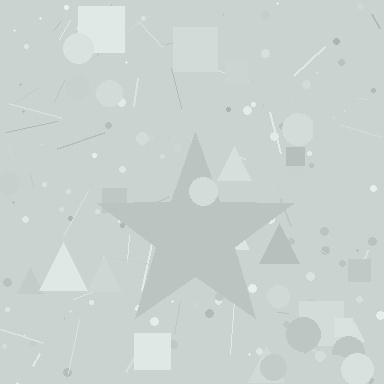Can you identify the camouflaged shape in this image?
The camouflaged shape is a star.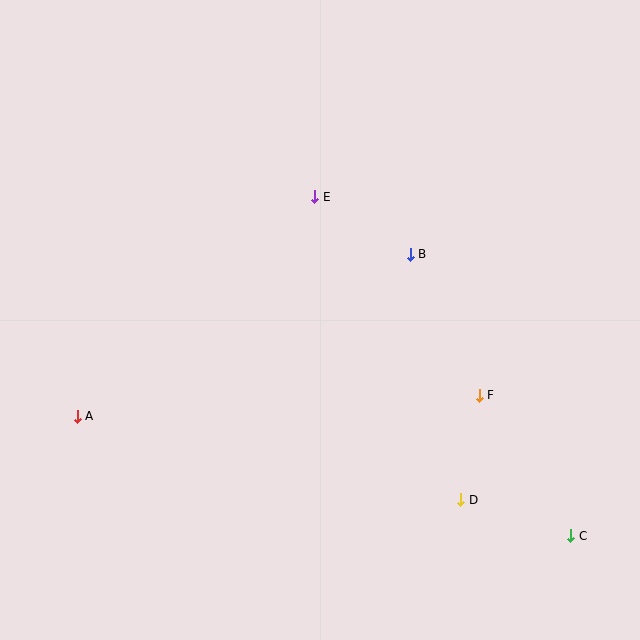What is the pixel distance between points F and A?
The distance between F and A is 403 pixels.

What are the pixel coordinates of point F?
Point F is at (479, 395).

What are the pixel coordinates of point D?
Point D is at (461, 500).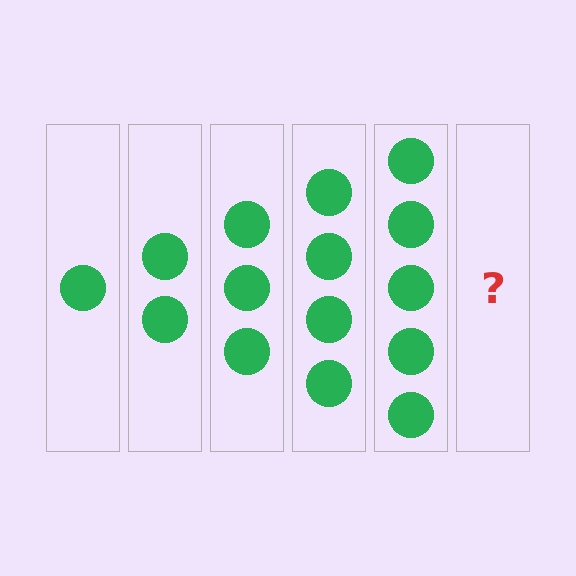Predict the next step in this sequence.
The next step is 6 circles.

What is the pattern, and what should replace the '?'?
The pattern is that each step adds one more circle. The '?' should be 6 circles.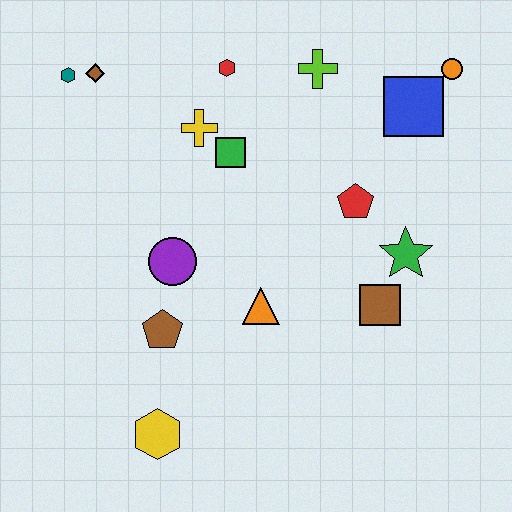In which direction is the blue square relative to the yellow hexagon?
The blue square is above the yellow hexagon.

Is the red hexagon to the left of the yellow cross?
No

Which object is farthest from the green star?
The teal hexagon is farthest from the green star.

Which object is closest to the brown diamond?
The teal hexagon is closest to the brown diamond.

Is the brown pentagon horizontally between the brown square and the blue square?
No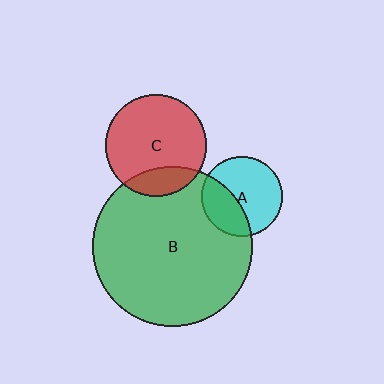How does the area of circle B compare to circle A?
Approximately 4.0 times.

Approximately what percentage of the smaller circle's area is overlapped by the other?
Approximately 35%.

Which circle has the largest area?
Circle B (green).